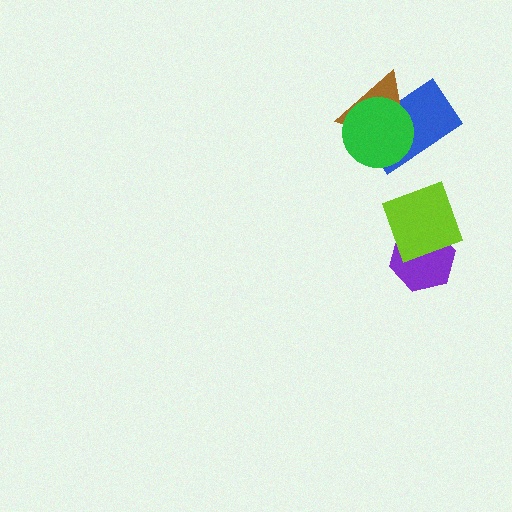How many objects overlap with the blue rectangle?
2 objects overlap with the blue rectangle.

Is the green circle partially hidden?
No, no other shape covers it.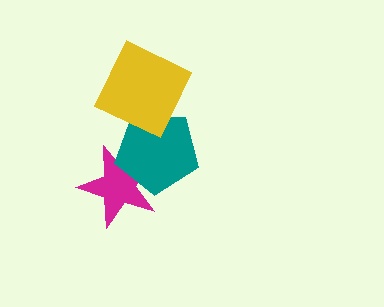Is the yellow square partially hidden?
No, no other shape covers it.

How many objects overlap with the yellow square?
1 object overlaps with the yellow square.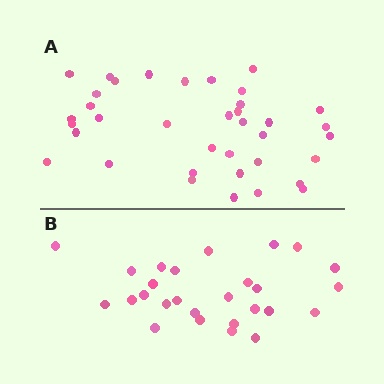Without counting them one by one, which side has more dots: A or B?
Region A (the top region) has more dots.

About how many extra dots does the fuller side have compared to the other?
Region A has roughly 10 or so more dots than region B.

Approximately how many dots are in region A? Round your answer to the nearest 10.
About 40 dots. (The exact count is 37, which rounds to 40.)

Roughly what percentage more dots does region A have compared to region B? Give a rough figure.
About 35% more.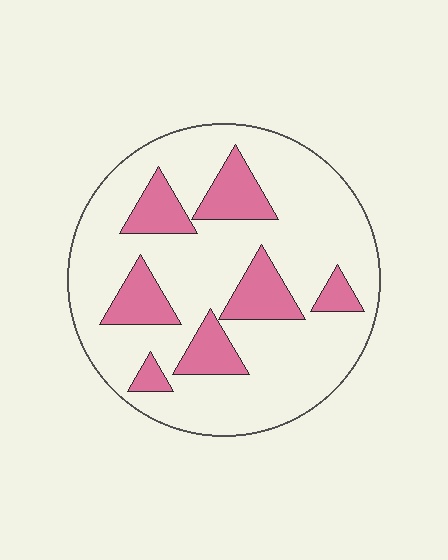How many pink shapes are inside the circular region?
7.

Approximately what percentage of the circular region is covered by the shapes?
Approximately 25%.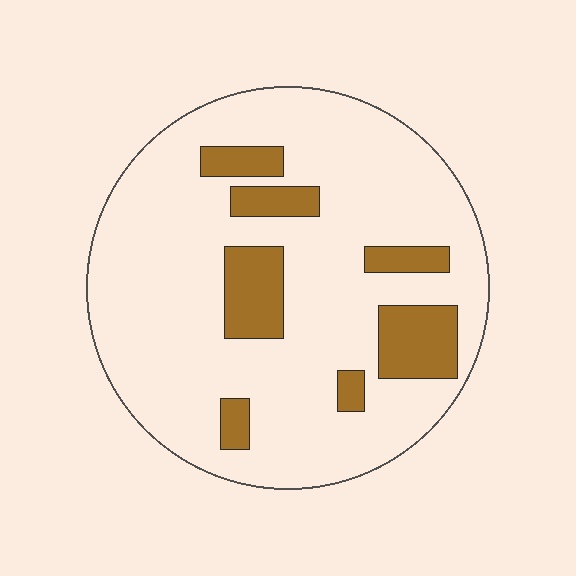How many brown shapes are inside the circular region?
7.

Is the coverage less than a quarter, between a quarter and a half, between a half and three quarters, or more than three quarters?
Less than a quarter.